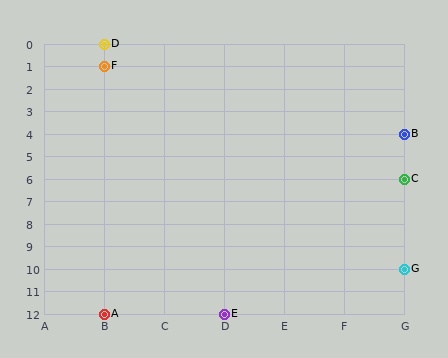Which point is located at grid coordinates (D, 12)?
Point E is at (D, 12).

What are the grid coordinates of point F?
Point F is at grid coordinates (B, 1).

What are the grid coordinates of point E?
Point E is at grid coordinates (D, 12).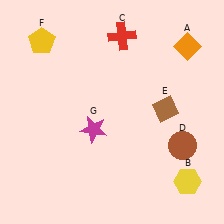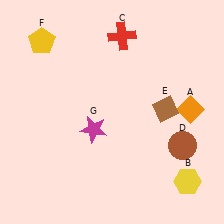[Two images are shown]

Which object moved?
The orange diamond (A) moved down.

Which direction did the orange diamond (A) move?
The orange diamond (A) moved down.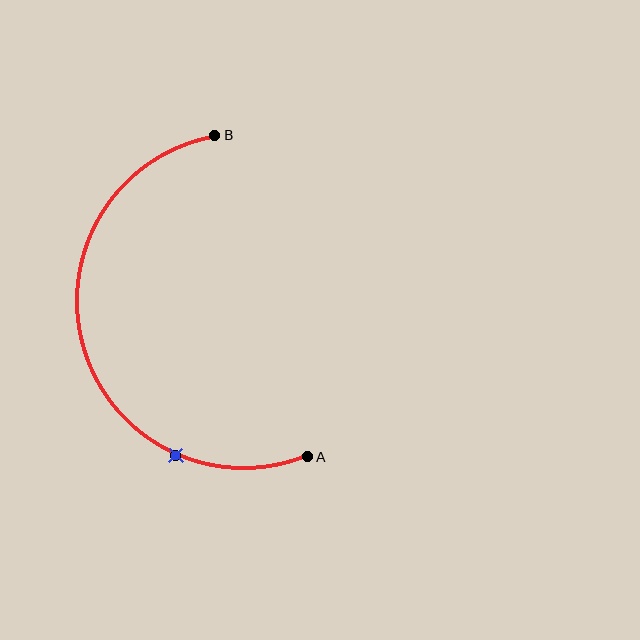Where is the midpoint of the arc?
The arc midpoint is the point on the curve farthest from the straight line joining A and B. It sits to the left of that line.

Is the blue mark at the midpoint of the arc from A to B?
No. The blue mark lies on the arc but is closer to endpoint A. The arc midpoint would be at the point on the curve equidistant along the arc from both A and B.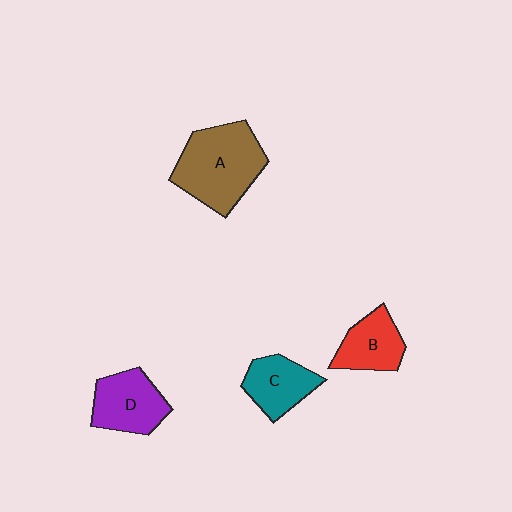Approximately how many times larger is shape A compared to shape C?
Approximately 1.8 times.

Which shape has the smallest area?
Shape B (red).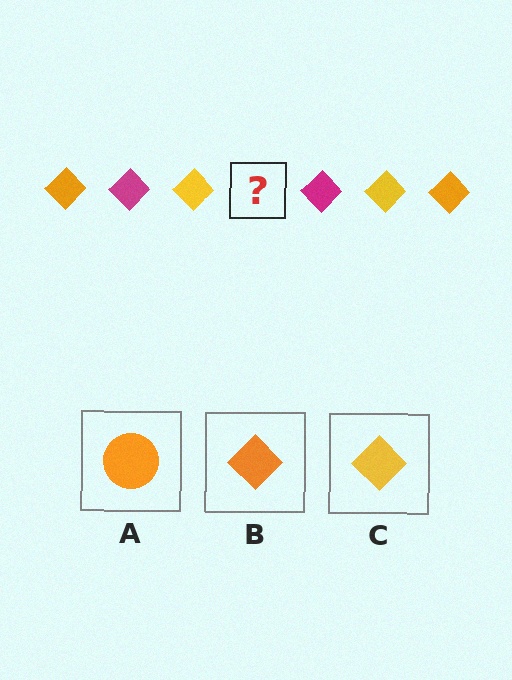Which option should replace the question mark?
Option B.